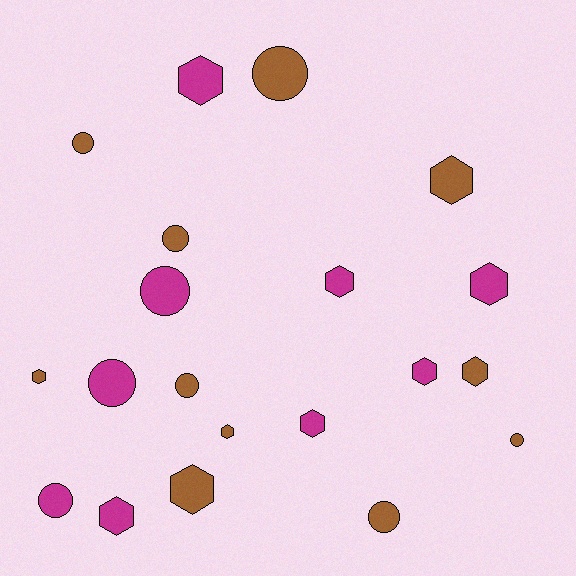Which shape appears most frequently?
Hexagon, with 11 objects.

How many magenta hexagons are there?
There are 6 magenta hexagons.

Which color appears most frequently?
Brown, with 11 objects.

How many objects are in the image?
There are 20 objects.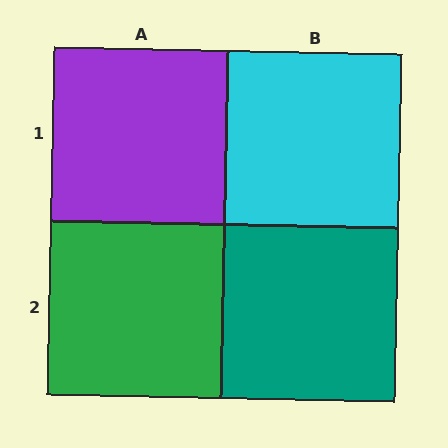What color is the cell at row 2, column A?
Green.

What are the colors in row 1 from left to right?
Purple, cyan.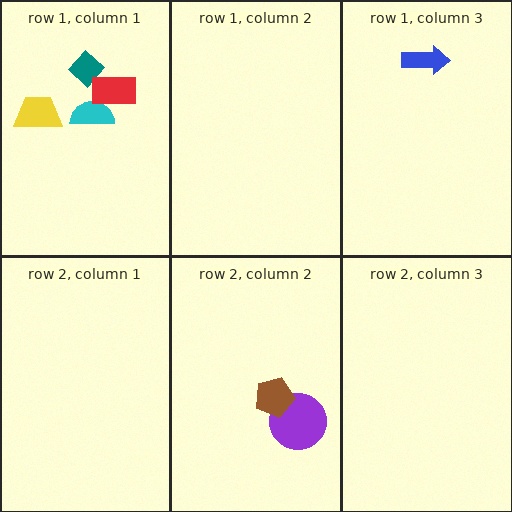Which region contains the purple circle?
The row 2, column 2 region.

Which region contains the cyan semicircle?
The row 1, column 1 region.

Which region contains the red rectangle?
The row 1, column 1 region.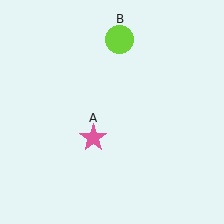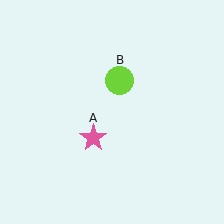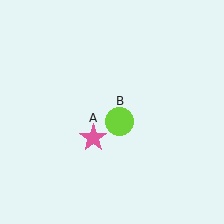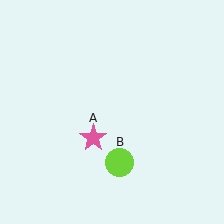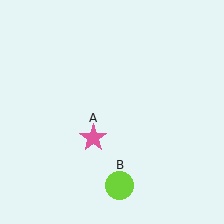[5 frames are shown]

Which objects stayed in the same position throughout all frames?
Pink star (object A) remained stationary.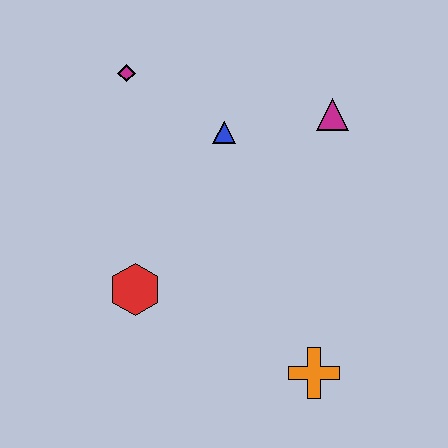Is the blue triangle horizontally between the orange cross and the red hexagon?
Yes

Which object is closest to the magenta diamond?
The blue triangle is closest to the magenta diamond.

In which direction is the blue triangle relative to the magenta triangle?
The blue triangle is to the left of the magenta triangle.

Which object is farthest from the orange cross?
The magenta diamond is farthest from the orange cross.